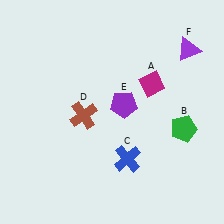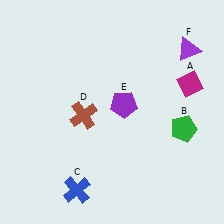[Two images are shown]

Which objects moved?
The objects that moved are: the magenta diamond (A), the blue cross (C).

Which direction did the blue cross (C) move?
The blue cross (C) moved left.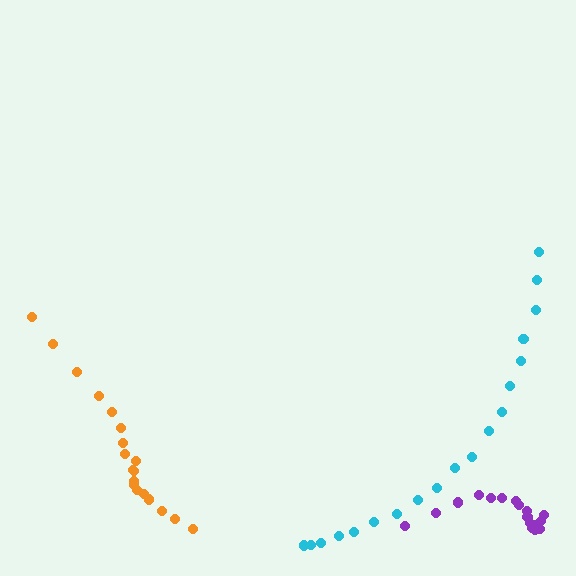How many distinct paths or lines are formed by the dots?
There are 3 distinct paths.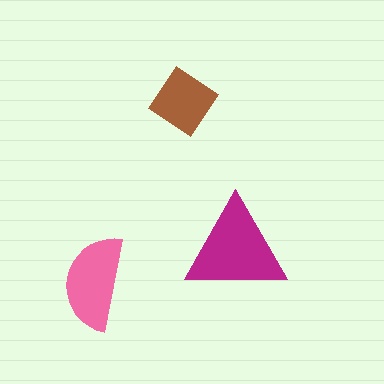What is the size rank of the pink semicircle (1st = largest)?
2nd.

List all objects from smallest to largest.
The brown diamond, the pink semicircle, the magenta triangle.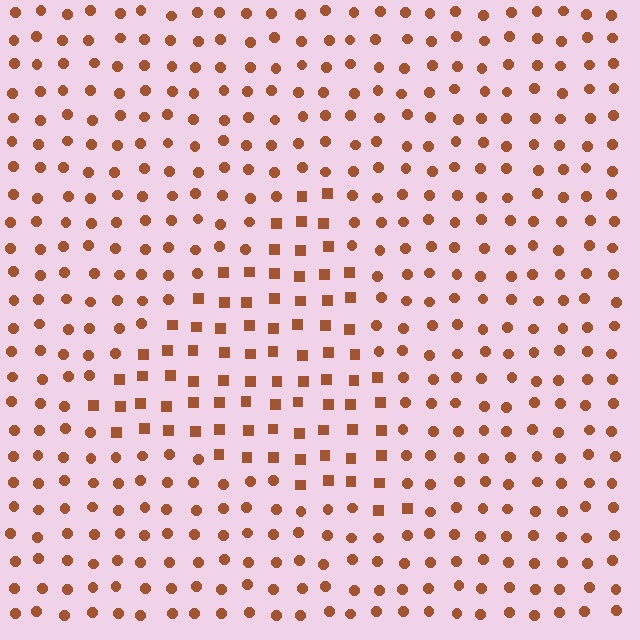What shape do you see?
I see a triangle.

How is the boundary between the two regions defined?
The boundary is defined by a change in element shape: squares inside vs. circles outside. All elements share the same color and spacing.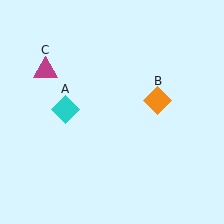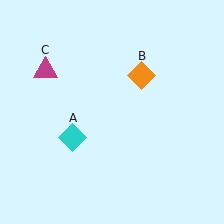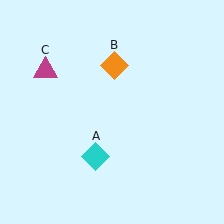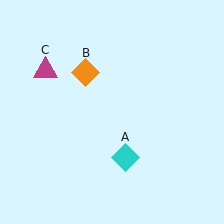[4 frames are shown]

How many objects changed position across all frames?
2 objects changed position: cyan diamond (object A), orange diamond (object B).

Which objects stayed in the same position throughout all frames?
Magenta triangle (object C) remained stationary.